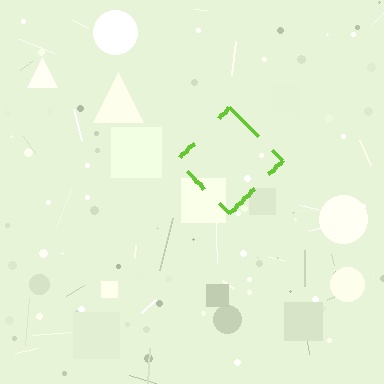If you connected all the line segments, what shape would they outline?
They would outline a diamond.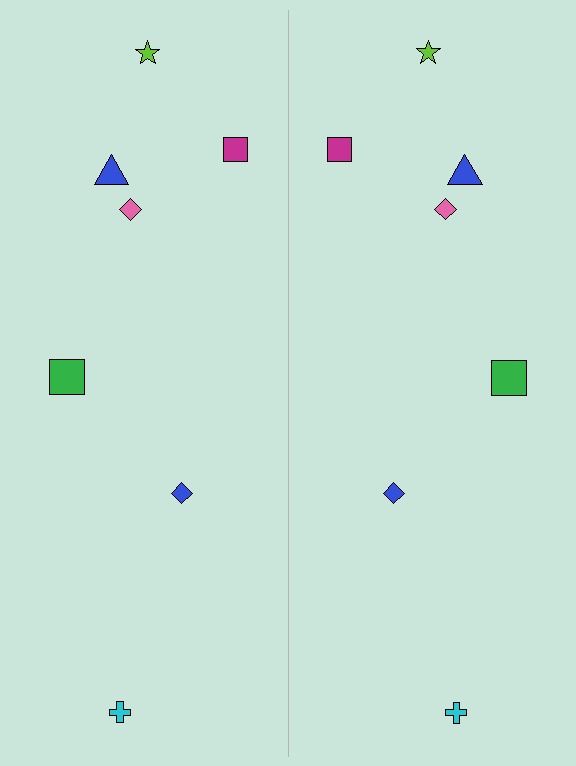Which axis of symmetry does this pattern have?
The pattern has a vertical axis of symmetry running through the center of the image.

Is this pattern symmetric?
Yes, this pattern has bilateral (reflection) symmetry.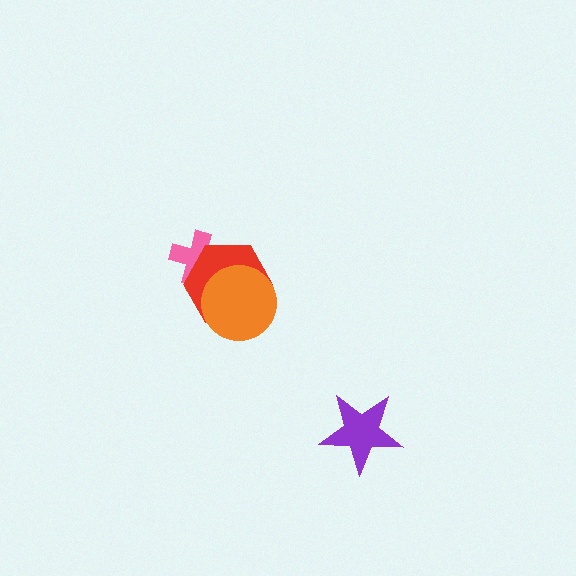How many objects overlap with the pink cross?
1 object overlaps with the pink cross.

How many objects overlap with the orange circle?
1 object overlaps with the orange circle.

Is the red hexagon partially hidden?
Yes, it is partially covered by another shape.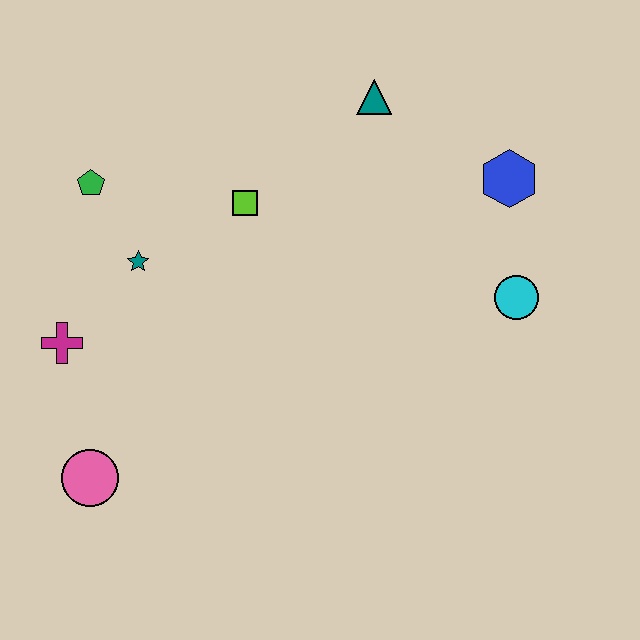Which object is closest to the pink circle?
The magenta cross is closest to the pink circle.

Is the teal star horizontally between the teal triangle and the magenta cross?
Yes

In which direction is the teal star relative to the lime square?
The teal star is to the left of the lime square.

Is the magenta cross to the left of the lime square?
Yes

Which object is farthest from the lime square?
The pink circle is farthest from the lime square.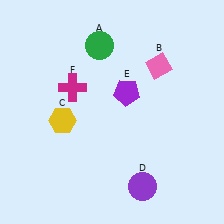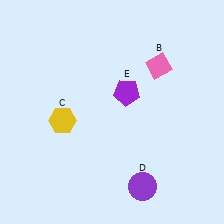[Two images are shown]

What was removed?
The magenta cross (F), the green circle (A) were removed in Image 2.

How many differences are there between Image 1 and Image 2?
There are 2 differences between the two images.